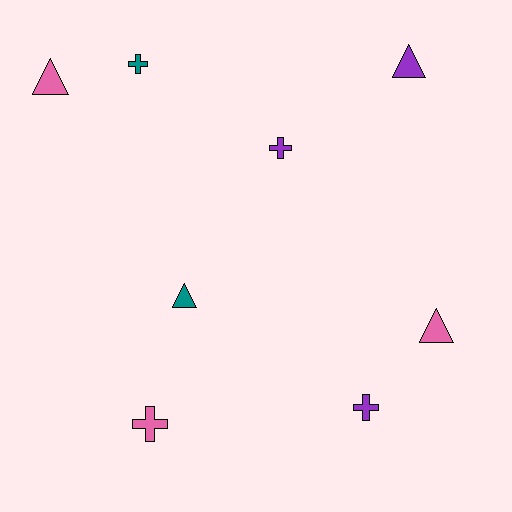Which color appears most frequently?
Purple, with 3 objects.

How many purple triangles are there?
There is 1 purple triangle.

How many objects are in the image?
There are 8 objects.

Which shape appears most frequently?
Cross, with 4 objects.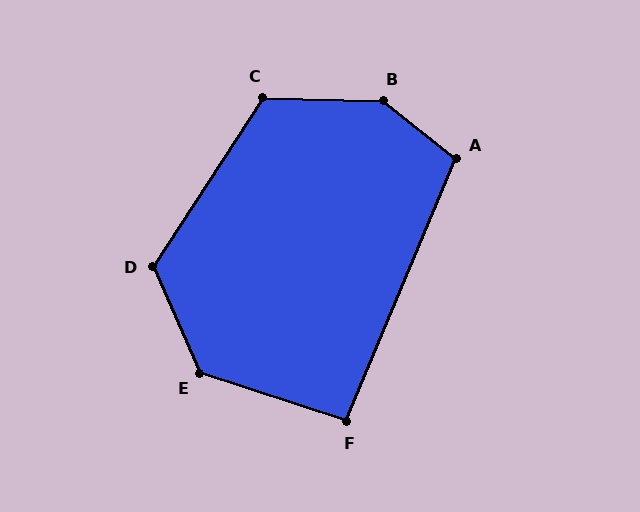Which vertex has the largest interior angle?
B, at approximately 143 degrees.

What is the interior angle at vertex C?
Approximately 122 degrees (obtuse).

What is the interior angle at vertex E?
Approximately 132 degrees (obtuse).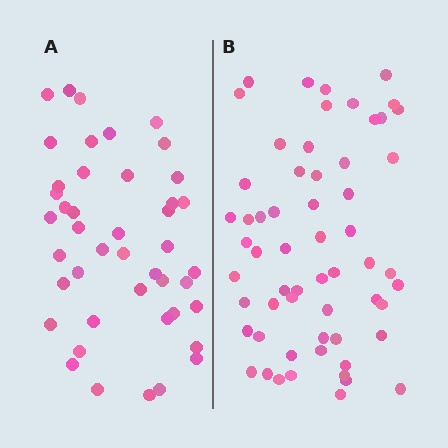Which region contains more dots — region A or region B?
Region B (the right region) has more dots.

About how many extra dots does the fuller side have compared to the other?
Region B has approximately 15 more dots than region A.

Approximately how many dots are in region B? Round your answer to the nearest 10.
About 60 dots. (The exact count is 59, which rounds to 60.)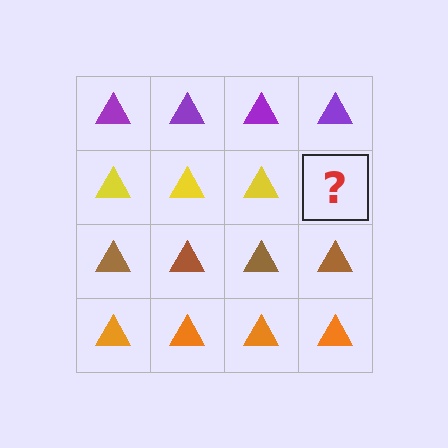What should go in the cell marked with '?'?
The missing cell should contain a yellow triangle.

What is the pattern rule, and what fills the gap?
The rule is that each row has a consistent color. The gap should be filled with a yellow triangle.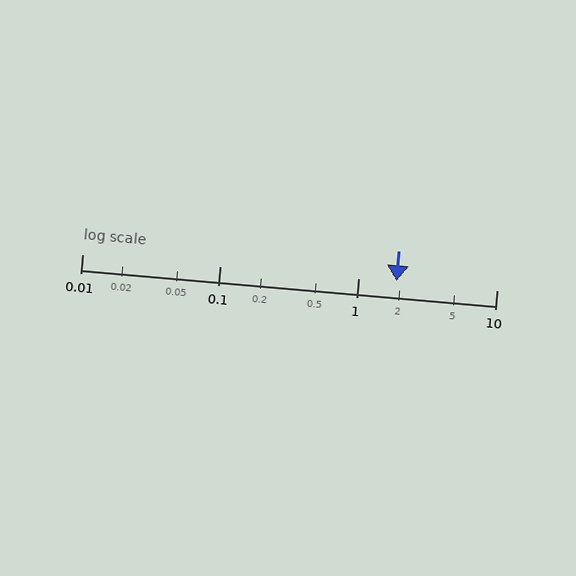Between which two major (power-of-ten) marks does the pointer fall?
The pointer is between 1 and 10.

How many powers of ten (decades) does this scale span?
The scale spans 3 decades, from 0.01 to 10.